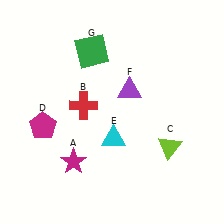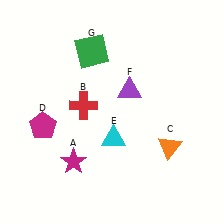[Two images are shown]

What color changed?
The triangle (C) changed from lime in Image 1 to orange in Image 2.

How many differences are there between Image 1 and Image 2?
There is 1 difference between the two images.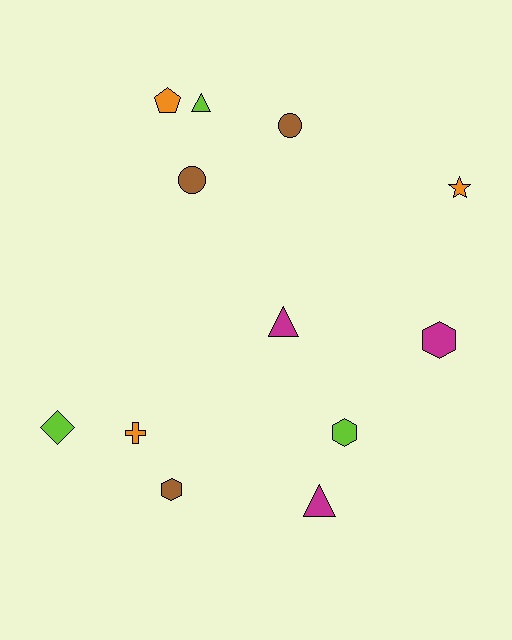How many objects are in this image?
There are 12 objects.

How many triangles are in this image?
There are 3 triangles.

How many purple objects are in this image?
There are no purple objects.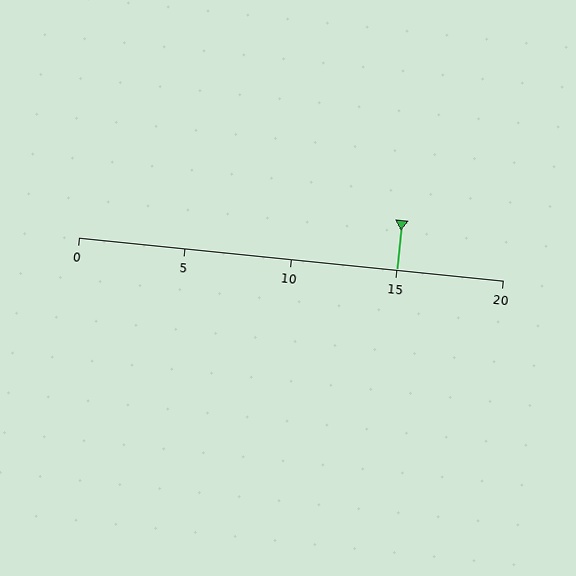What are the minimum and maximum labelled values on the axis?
The axis runs from 0 to 20.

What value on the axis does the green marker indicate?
The marker indicates approximately 15.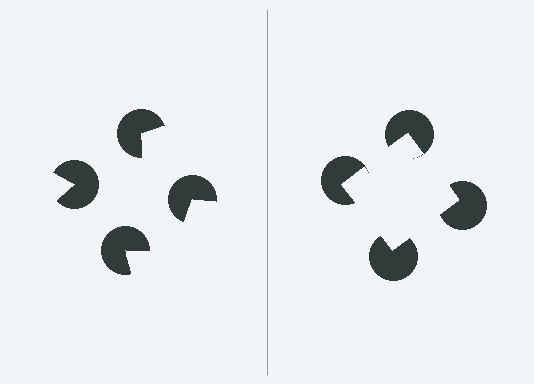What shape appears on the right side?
An illusory square.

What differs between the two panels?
The pac-man discs are positioned identically on both sides; only the wedge orientations differ. On the right they align to a square; on the left they are misaligned.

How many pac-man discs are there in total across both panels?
8 — 4 on each side.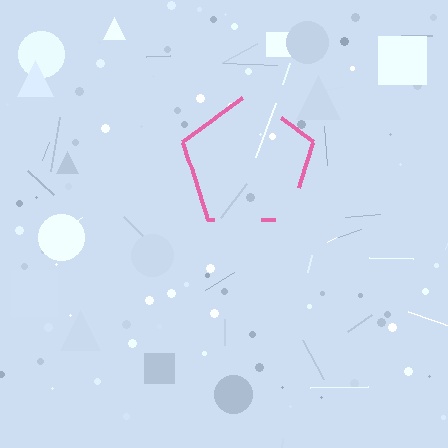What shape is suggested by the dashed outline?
The dashed outline suggests a pentagon.